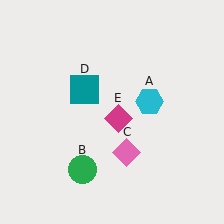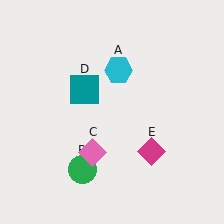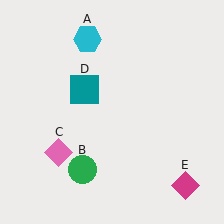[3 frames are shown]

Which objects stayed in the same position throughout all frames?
Green circle (object B) and teal square (object D) remained stationary.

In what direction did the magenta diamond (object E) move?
The magenta diamond (object E) moved down and to the right.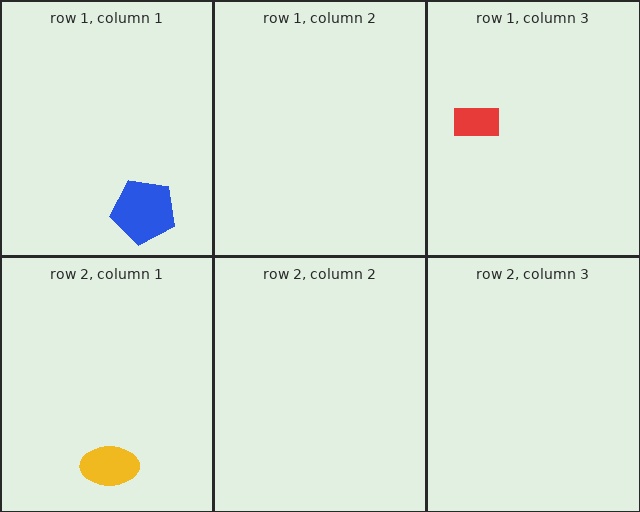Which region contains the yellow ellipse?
The row 2, column 1 region.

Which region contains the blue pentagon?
The row 1, column 1 region.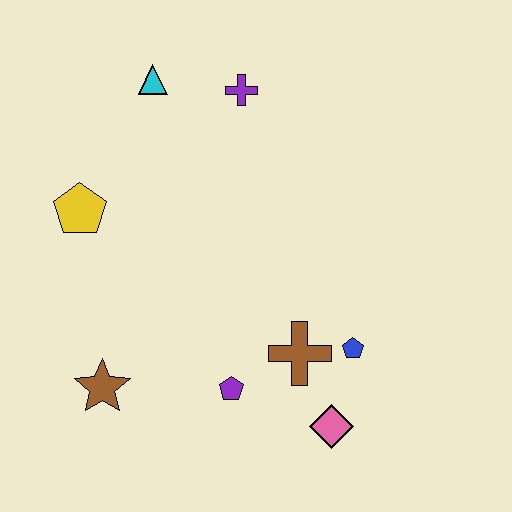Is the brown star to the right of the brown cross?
No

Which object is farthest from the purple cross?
The pink diamond is farthest from the purple cross.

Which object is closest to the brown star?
The purple pentagon is closest to the brown star.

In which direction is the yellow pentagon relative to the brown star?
The yellow pentagon is above the brown star.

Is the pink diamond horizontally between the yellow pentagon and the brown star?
No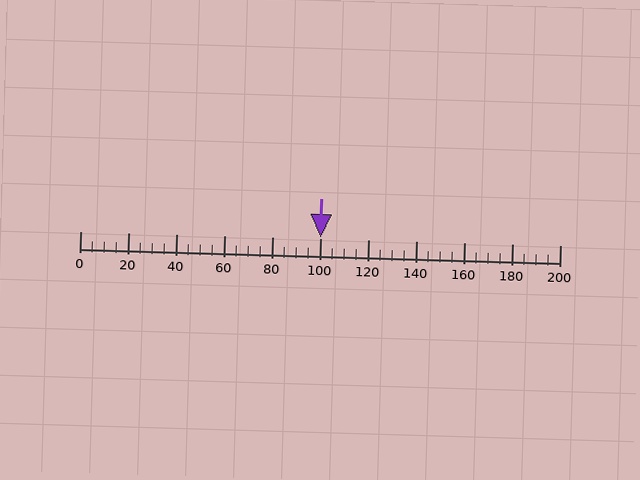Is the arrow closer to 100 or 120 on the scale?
The arrow is closer to 100.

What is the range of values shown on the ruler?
The ruler shows values from 0 to 200.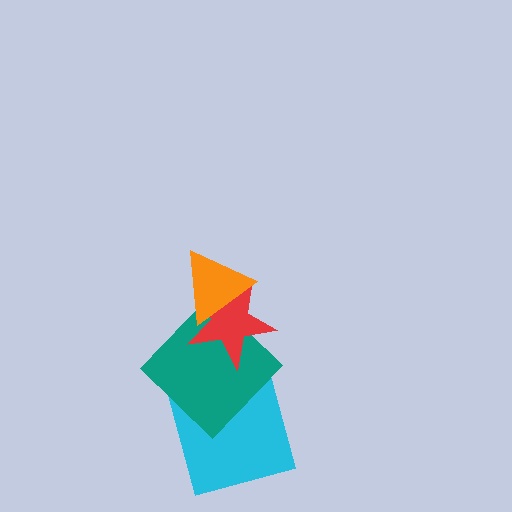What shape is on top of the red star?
The orange triangle is on top of the red star.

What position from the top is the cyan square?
The cyan square is 4th from the top.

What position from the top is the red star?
The red star is 2nd from the top.